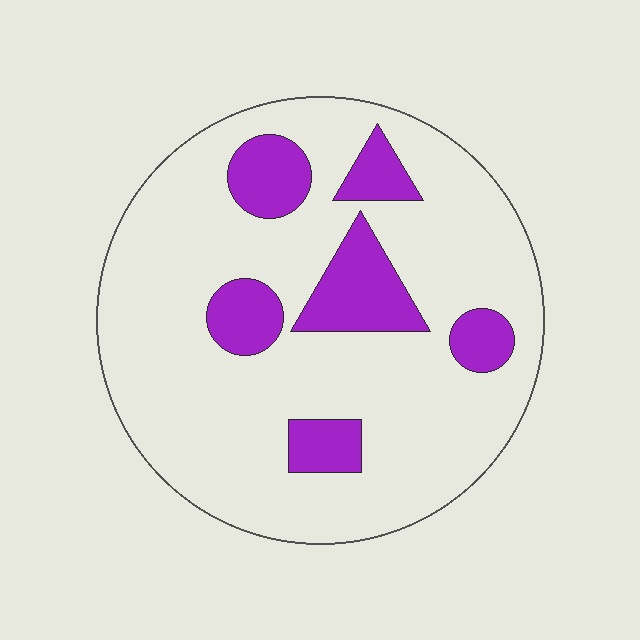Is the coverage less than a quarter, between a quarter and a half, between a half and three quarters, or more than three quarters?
Less than a quarter.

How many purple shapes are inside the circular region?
6.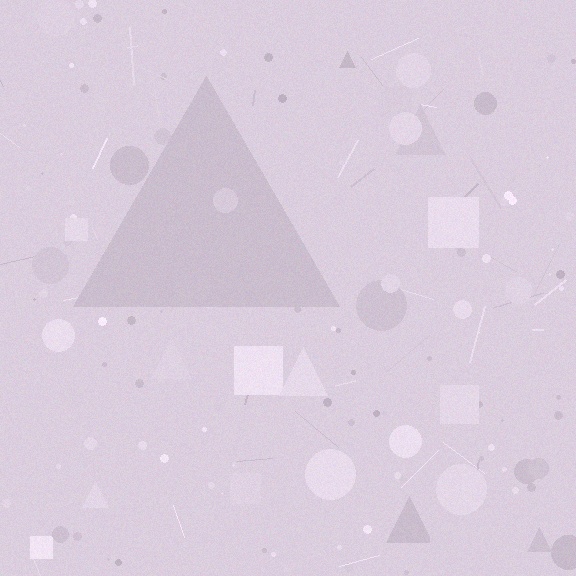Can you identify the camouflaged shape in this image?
The camouflaged shape is a triangle.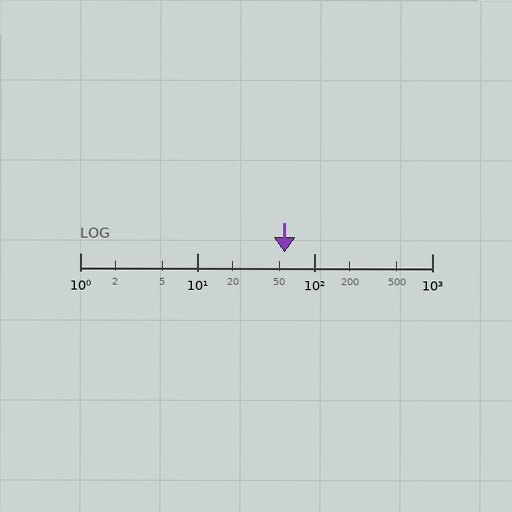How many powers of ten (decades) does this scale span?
The scale spans 3 decades, from 1 to 1000.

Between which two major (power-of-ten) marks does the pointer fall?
The pointer is between 10 and 100.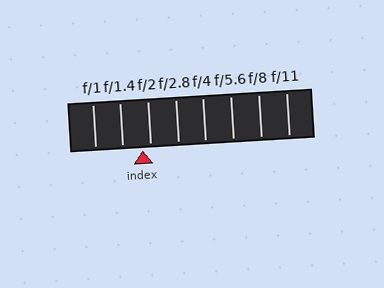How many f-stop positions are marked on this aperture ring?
There are 8 f-stop positions marked.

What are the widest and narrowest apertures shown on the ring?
The widest aperture shown is f/1 and the narrowest is f/11.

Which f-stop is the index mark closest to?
The index mark is closest to f/2.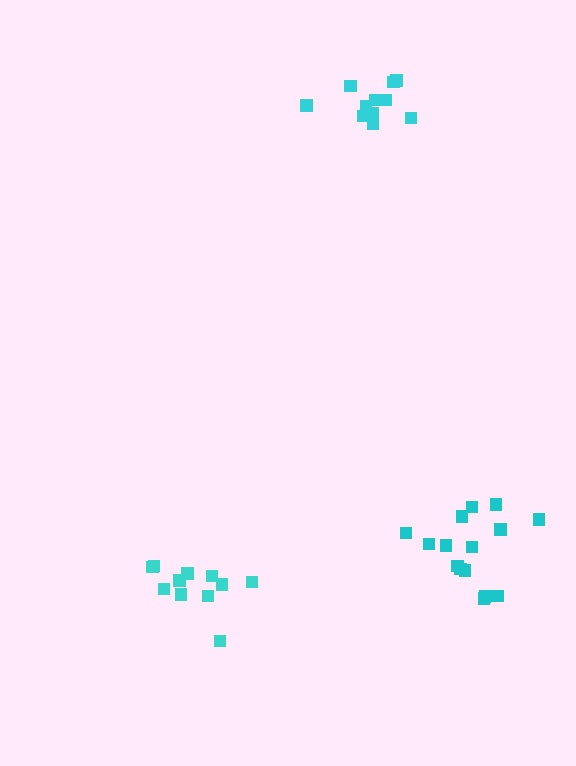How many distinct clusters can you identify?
There are 3 distinct clusters.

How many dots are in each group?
Group 1: 11 dots, Group 2: 11 dots, Group 3: 15 dots (37 total).